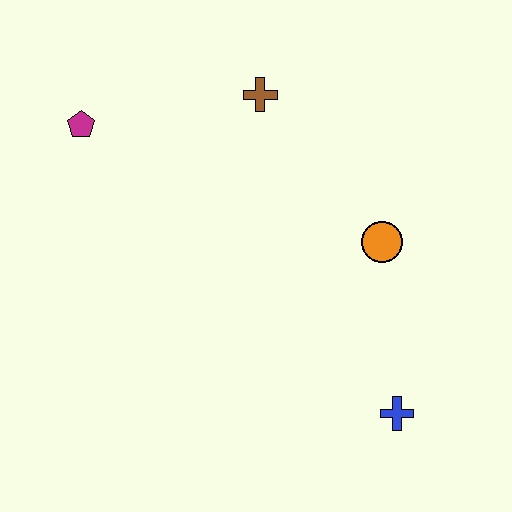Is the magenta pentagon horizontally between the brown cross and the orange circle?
No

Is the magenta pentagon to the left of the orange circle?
Yes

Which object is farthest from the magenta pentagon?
The blue cross is farthest from the magenta pentagon.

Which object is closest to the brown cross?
The magenta pentagon is closest to the brown cross.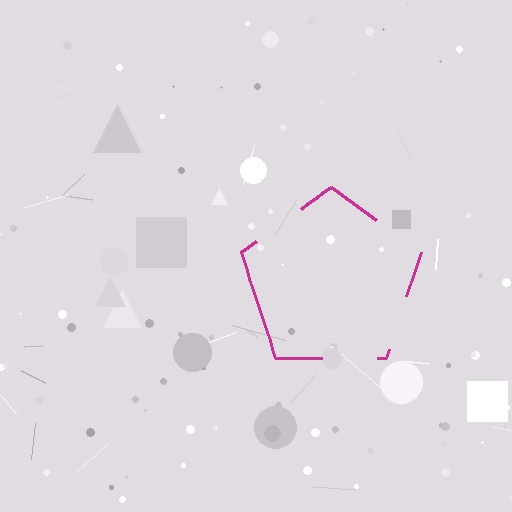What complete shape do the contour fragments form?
The contour fragments form a pentagon.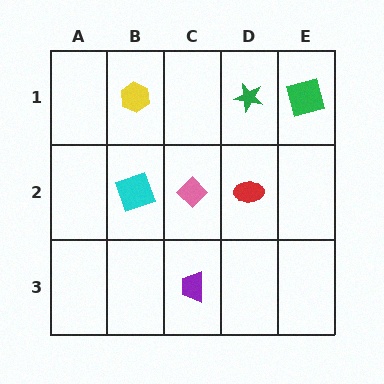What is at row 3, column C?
A purple trapezoid.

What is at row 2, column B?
A cyan square.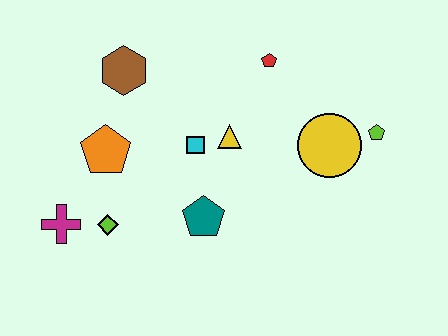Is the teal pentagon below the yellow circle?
Yes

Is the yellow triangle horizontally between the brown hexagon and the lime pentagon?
Yes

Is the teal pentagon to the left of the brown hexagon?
No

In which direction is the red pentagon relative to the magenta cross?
The red pentagon is to the right of the magenta cross.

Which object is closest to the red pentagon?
The yellow triangle is closest to the red pentagon.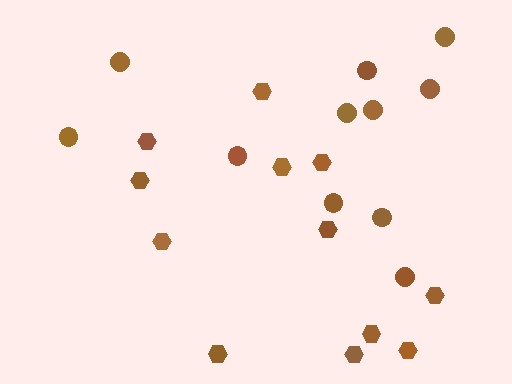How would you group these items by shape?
There are 2 groups: one group of hexagons (12) and one group of circles (11).